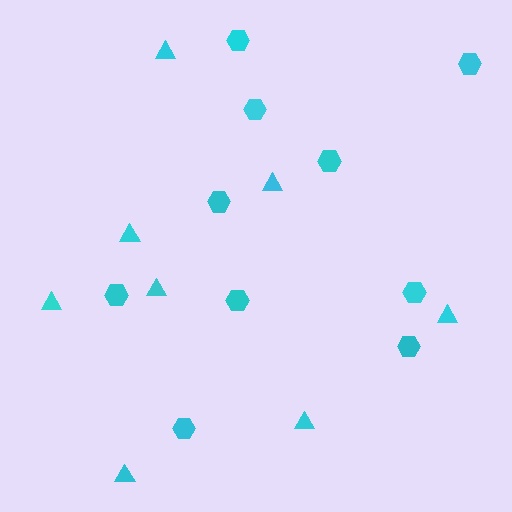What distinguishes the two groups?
There are 2 groups: one group of hexagons (10) and one group of triangles (8).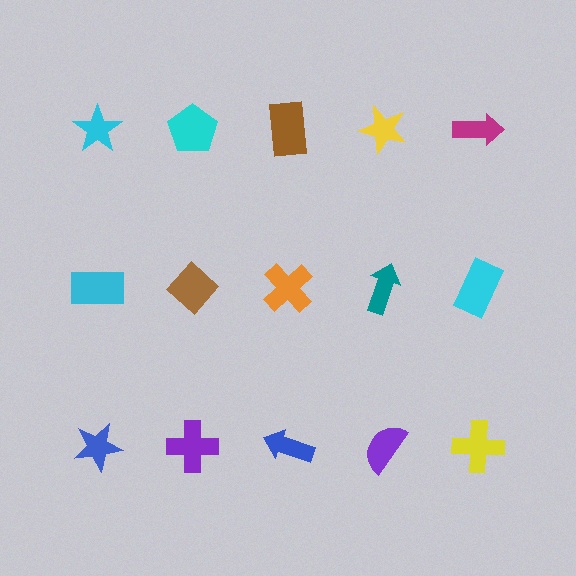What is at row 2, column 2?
A brown diamond.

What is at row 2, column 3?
An orange cross.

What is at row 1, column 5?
A magenta arrow.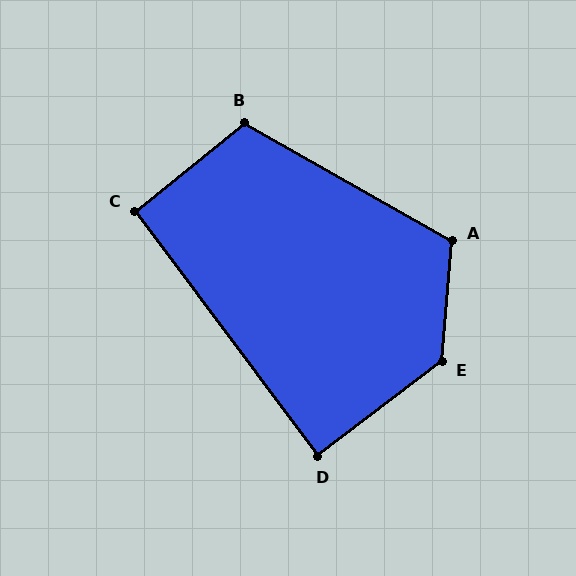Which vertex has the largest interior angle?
E, at approximately 132 degrees.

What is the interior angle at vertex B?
Approximately 111 degrees (obtuse).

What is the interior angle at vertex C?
Approximately 92 degrees (approximately right).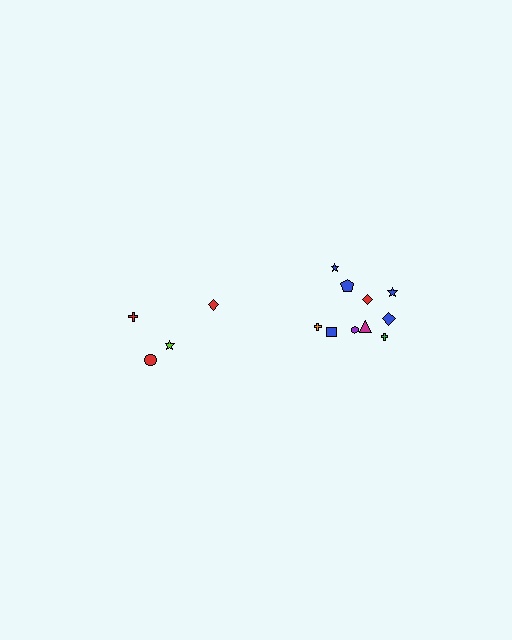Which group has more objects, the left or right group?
The right group.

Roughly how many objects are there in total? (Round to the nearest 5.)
Roughly 15 objects in total.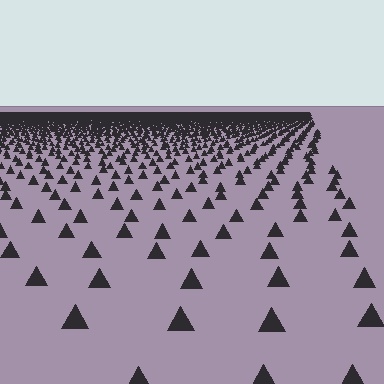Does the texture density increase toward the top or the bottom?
Density increases toward the top.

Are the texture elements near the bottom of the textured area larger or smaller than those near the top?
Larger. Near the bottom, elements are closer to the viewer and appear at a bigger on-screen size.